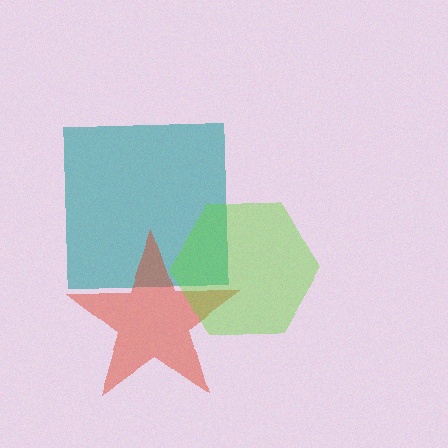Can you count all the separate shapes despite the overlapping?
Yes, there are 3 separate shapes.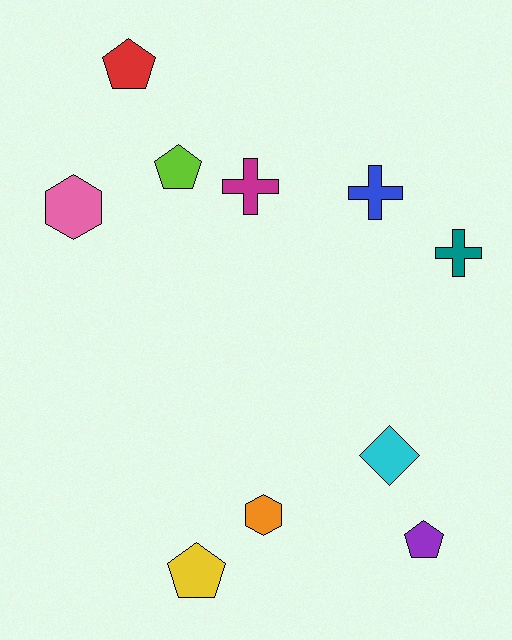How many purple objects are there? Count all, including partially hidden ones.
There is 1 purple object.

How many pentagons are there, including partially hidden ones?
There are 4 pentagons.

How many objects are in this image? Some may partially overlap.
There are 10 objects.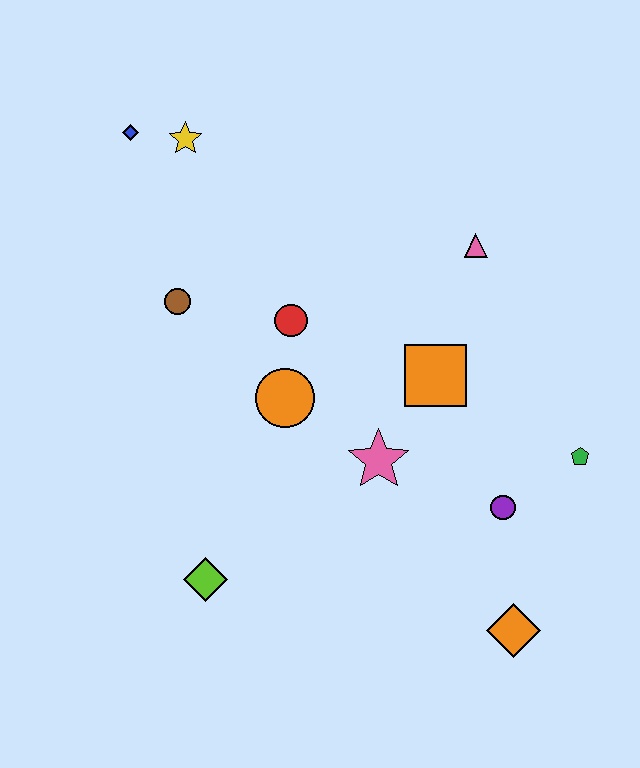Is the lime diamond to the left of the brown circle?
No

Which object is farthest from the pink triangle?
The lime diamond is farthest from the pink triangle.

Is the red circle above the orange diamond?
Yes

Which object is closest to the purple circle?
The green pentagon is closest to the purple circle.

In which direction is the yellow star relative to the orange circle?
The yellow star is above the orange circle.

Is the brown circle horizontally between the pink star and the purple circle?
No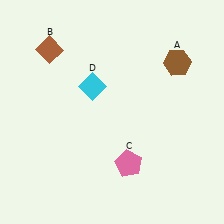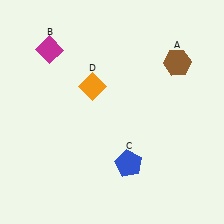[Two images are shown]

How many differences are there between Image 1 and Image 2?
There are 3 differences between the two images.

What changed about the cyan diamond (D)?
In Image 1, D is cyan. In Image 2, it changed to orange.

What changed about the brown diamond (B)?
In Image 1, B is brown. In Image 2, it changed to magenta.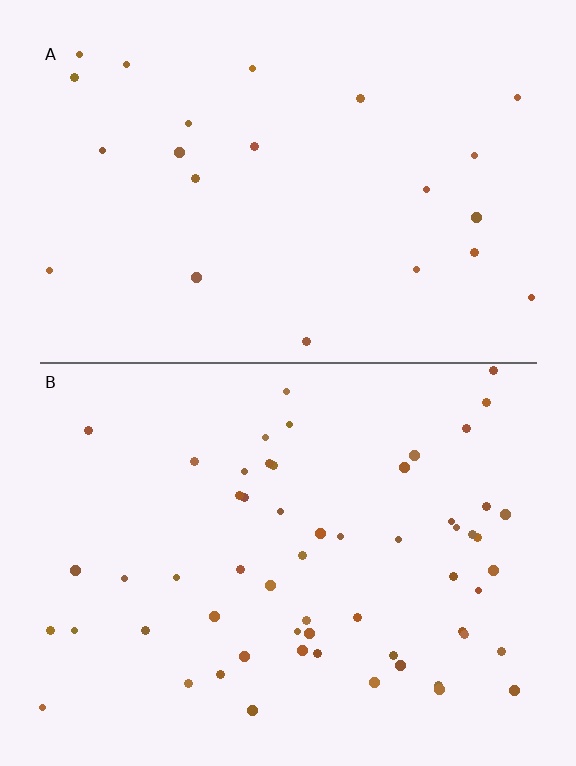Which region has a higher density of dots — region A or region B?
B (the bottom).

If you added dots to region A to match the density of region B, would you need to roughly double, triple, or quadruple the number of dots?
Approximately triple.